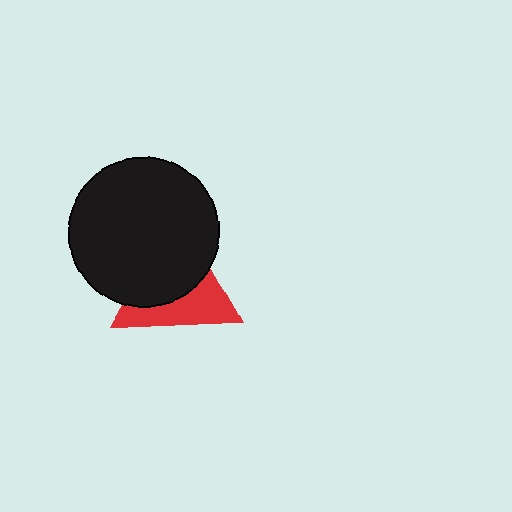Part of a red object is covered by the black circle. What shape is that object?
It is a triangle.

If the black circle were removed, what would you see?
You would see the complete red triangle.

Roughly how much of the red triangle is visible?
A small part of it is visible (roughly 43%).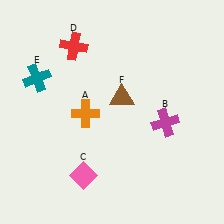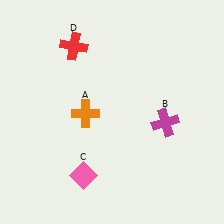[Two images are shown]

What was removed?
The brown triangle (F), the teal cross (E) were removed in Image 2.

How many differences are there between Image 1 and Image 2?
There are 2 differences between the two images.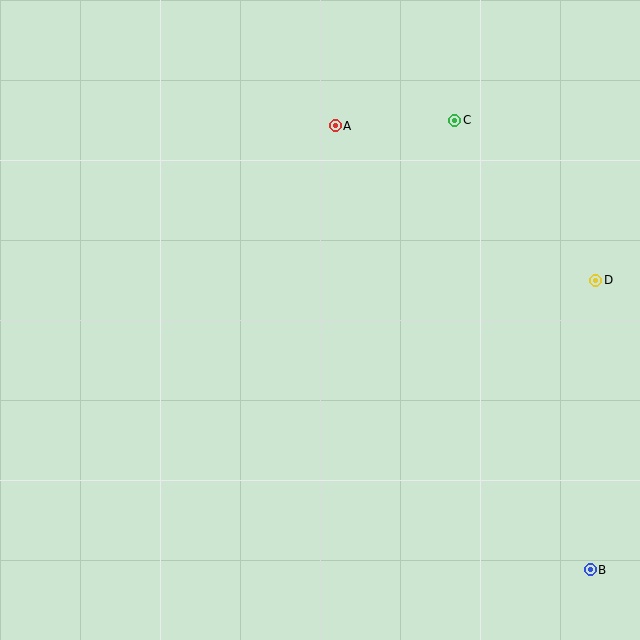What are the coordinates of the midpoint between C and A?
The midpoint between C and A is at (395, 123).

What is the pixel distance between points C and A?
The distance between C and A is 119 pixels.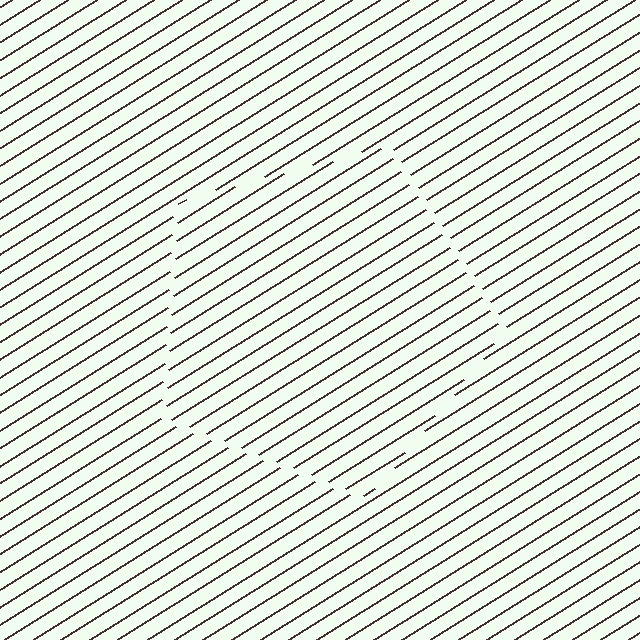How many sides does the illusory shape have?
5 sides — the line-ends trace a pentagon.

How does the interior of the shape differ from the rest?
The interior of the shape contains the same grating, shifted by half a period — the contour is defined by the phase discontinuity where line-ends from the inner and outer gratings abut.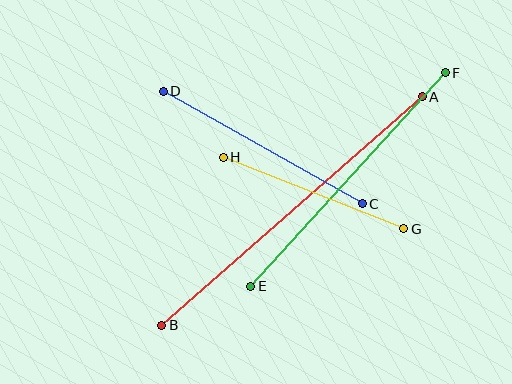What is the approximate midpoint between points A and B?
The midpoint is at approximately (292, 211) pixels.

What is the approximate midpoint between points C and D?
The midpoint is at approximately (263, 147) pixels.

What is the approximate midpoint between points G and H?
The midpoint is at approximately (314, 193) pixels.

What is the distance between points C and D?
The distance is approximately 229 pixels.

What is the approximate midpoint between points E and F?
The midpoint is at approximately (348, 179) pixels.